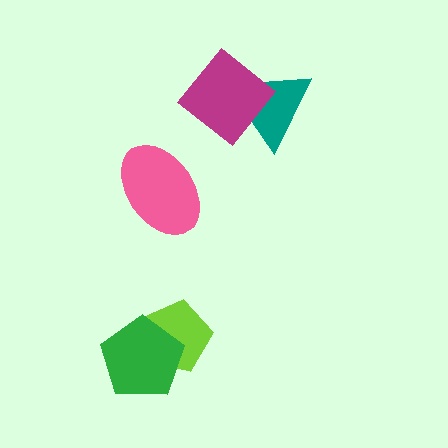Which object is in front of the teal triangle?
The magenta diamond is in front of the teal triangle.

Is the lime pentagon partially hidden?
Yes, it is partially covered by another shape.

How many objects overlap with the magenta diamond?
1 object overlaps with the magenta diamond.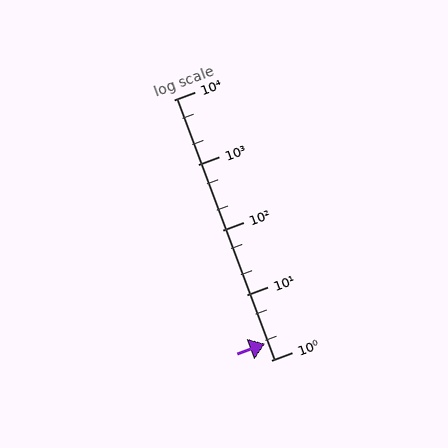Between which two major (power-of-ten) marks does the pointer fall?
The pointer is between 1 and 10.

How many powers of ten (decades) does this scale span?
The scale spans 4 decades, from 1 to 10000.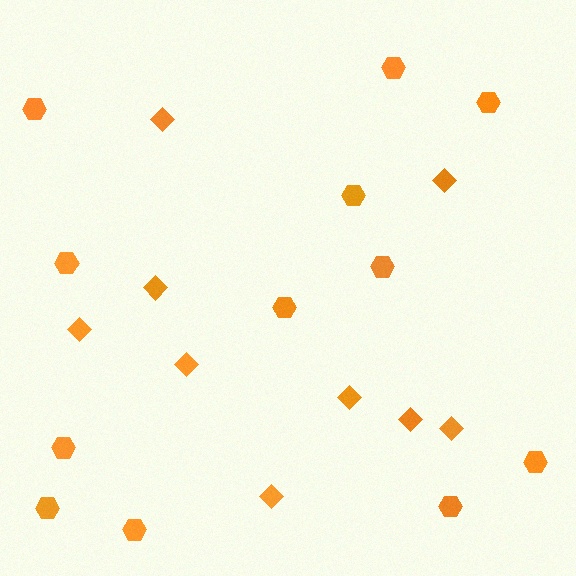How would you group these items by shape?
There are 2 groups: one group of diamonds (9) and one group of hexagons (12).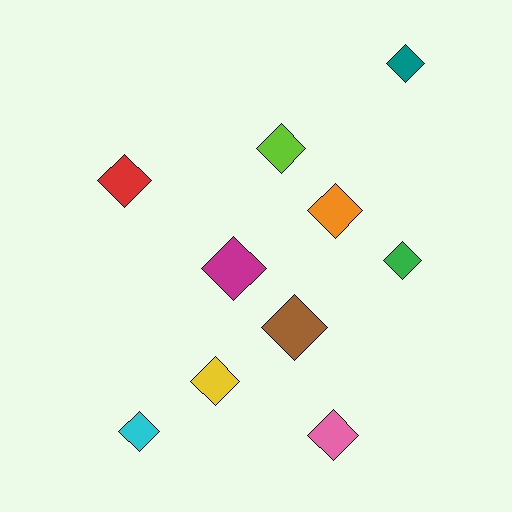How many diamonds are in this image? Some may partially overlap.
There are 10 diamonds.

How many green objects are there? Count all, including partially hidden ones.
There is 1 green object.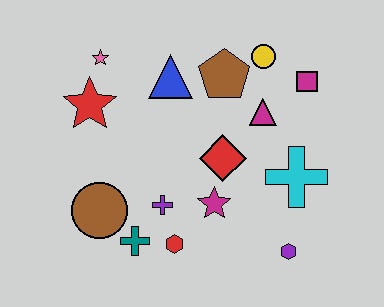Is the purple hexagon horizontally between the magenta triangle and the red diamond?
No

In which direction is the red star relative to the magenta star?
The red star is to the left of the magenta star.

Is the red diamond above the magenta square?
No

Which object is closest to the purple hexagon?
The cyan cross is closest to the purple hexagon.